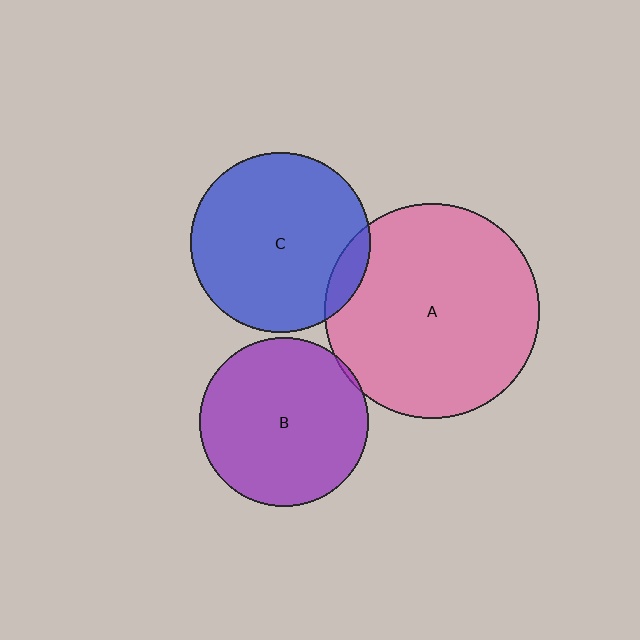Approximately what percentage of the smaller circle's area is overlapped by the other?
Approximately 5%.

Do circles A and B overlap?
Yes.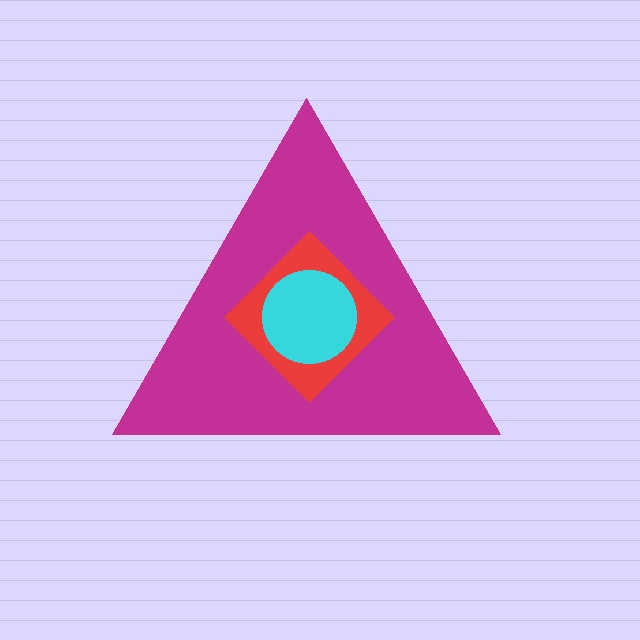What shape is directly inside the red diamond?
The cyan circle.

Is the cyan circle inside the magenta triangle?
Yes.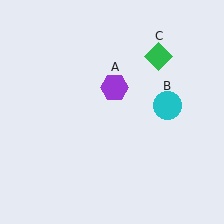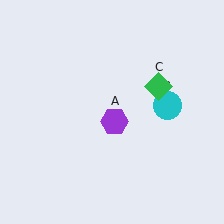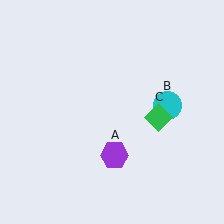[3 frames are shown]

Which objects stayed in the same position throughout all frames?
Cyan circle (object B) remained stationary.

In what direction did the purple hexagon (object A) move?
The purple hexagon (object A) moved down.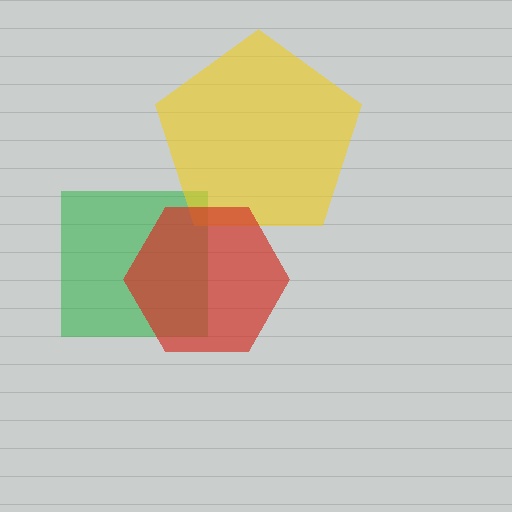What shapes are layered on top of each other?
The layered shapes are: a green square, a yellow pentagon, a red hexagon.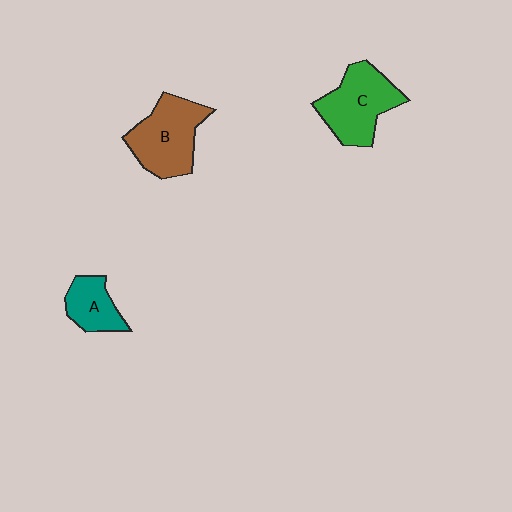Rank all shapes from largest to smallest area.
From largest to smallest: B (brown), C (green), A (teal).